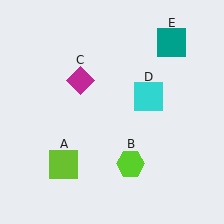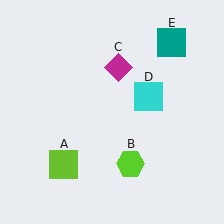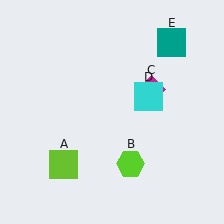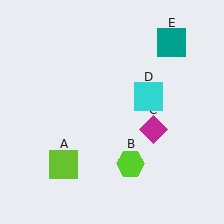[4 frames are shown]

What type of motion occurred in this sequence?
The magenta diamond (object C) rotated clockwise around the center of the scene.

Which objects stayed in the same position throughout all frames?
Lime square (object A) and lime hexagon (object B) and cyan square (object D) and teal square (object E) remained stationary.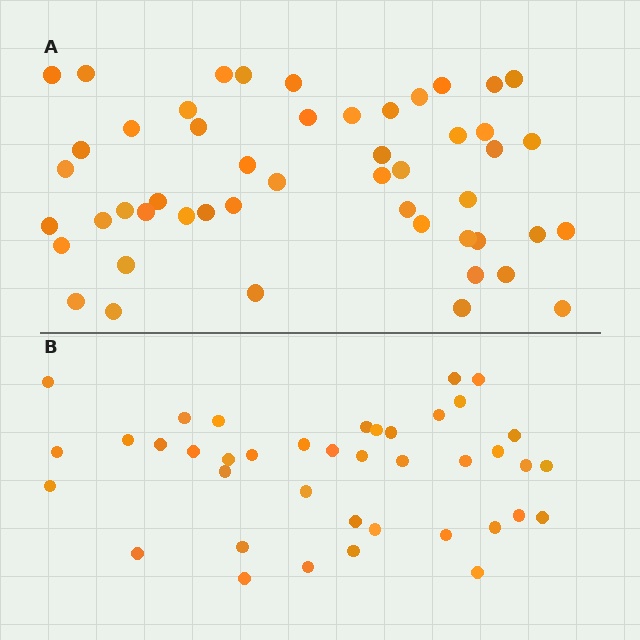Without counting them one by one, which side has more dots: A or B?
Region A (the top region) has more dots.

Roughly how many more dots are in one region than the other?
Region A has roughly 10 or so more dots than region B.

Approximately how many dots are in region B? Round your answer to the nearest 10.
About 40 dots.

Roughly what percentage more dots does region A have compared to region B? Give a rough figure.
About 25% more.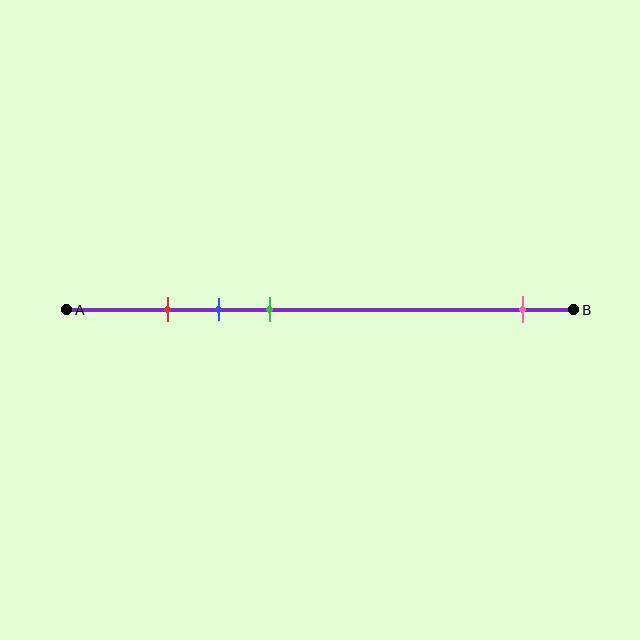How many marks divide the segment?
There are 4 marks dividing the segment.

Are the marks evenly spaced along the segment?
No, the marks are not evenly spaced.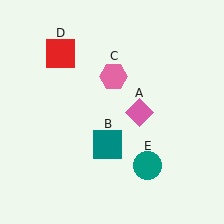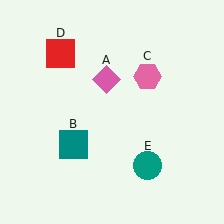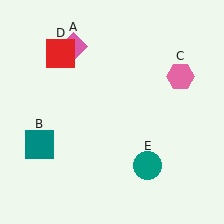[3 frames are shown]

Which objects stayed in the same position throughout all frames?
Red square (object D) and teal circle (object E) remained stationary.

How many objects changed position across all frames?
3 objects changed position: pink diamond (object A), teal square (object B), pink hexagon (object C).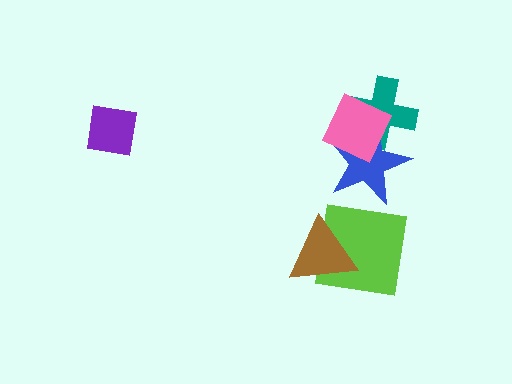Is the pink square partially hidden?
No, no other shape covers it.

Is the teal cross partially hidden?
Yes, it is partially covered by another shape.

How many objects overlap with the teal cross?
2 objects overlap with the teal cross.